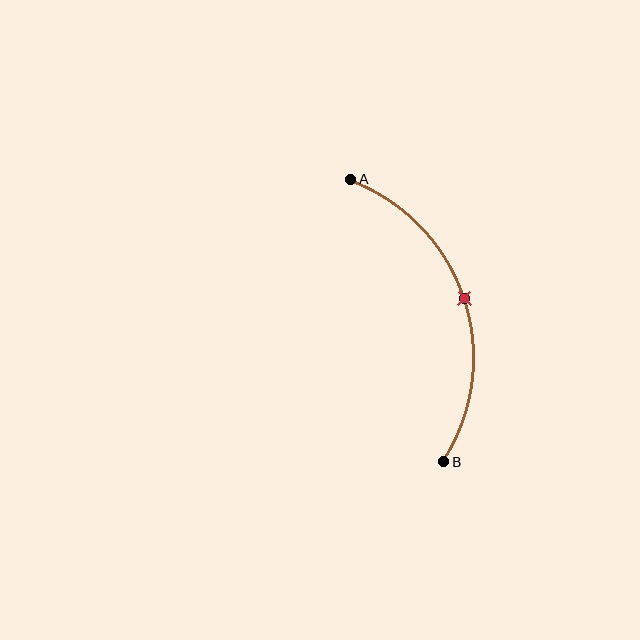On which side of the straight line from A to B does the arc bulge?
The arc bulges to the right of the straight line connecting A and B.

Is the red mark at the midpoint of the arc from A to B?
Yes. The red mark lies on the arc at equal arc-length from both A and B — it is the arc midpoint.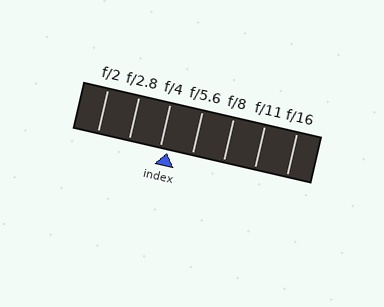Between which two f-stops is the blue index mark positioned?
The index mark is between f/4 and f/5.6.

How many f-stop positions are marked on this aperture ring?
There are 7 f-stop positions marked.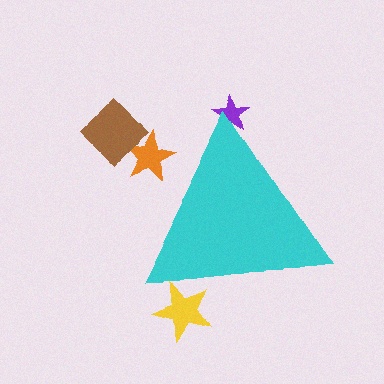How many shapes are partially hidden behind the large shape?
3 shapes are partially hidden.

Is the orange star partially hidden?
Yes, the orange star is partially hidden behind the cyan triangle.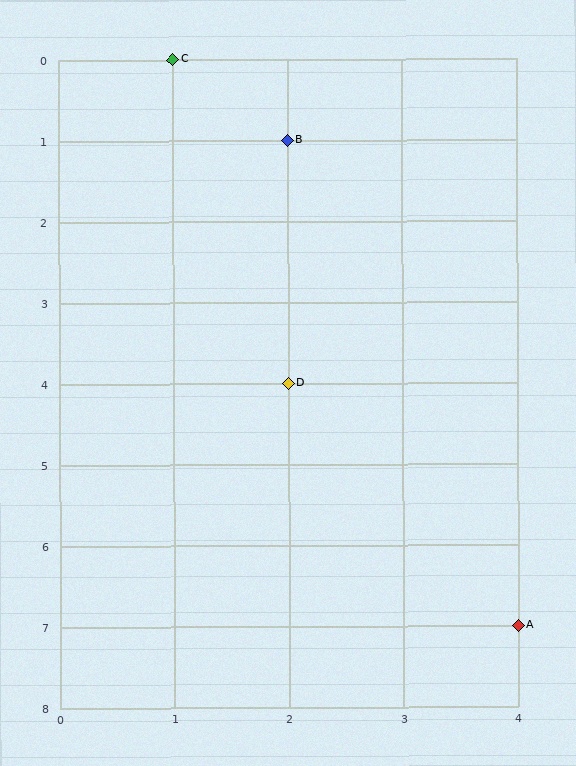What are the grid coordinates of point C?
Point C is at grid coordinates (1, 0).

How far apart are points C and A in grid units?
Points C and A are 3 columns and 7 rows apart (about 7.6 grid units diagonally).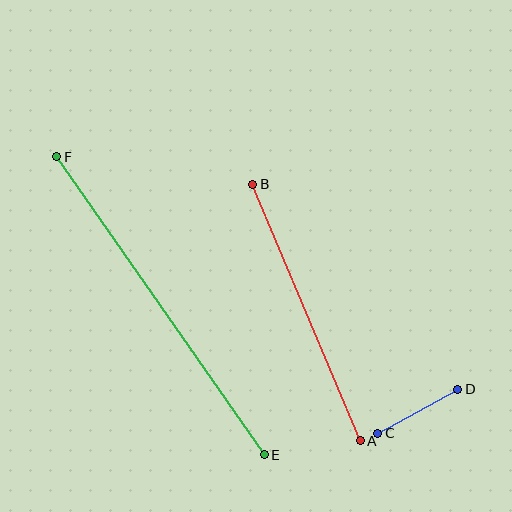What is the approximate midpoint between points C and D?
The midpoint is at approximately (418, 411) pixels.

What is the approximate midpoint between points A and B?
The midpoint is at approximately (307, 312) pixels.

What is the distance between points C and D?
The distance is approximately 91 pixels.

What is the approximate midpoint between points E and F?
The midpoint is at approximately (160, 306) pixels.